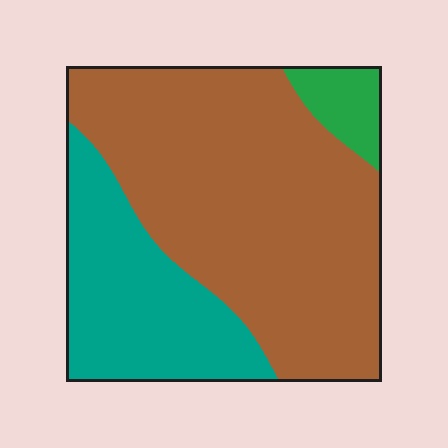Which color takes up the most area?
Brown, at roughly 65%.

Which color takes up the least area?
Green, at roughly 5%.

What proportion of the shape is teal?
Teal covers around 30% of the shape.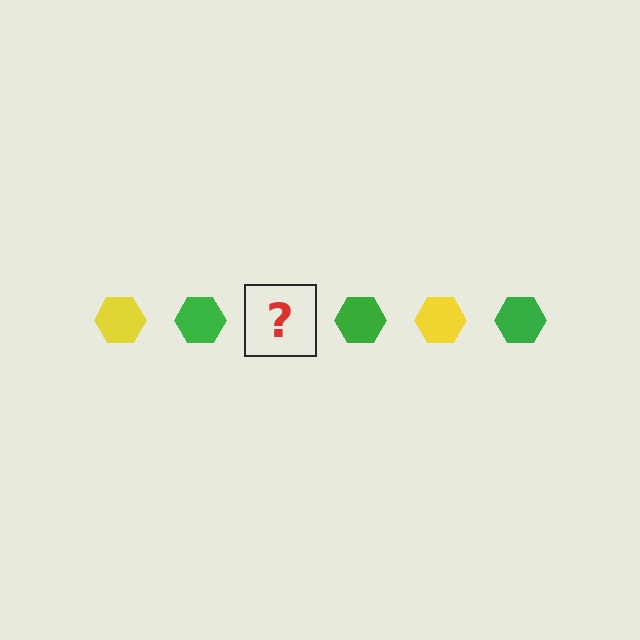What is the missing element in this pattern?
The missing element is a yellow hexagon.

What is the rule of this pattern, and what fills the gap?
The rule is that the pattern cycles through yellow, green hexagons. The gap should be filled with a yellow hexagon.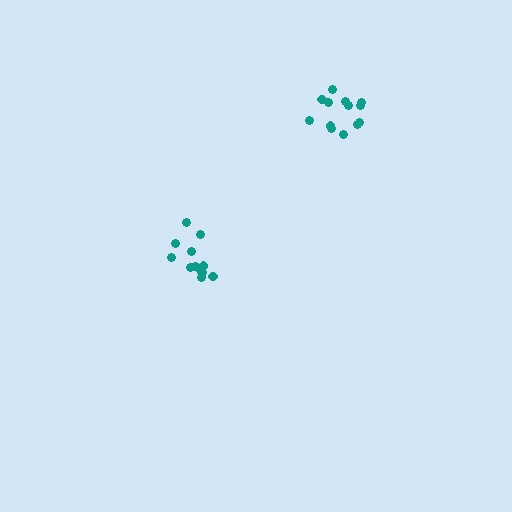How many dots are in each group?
Group 1: 12 dots, Group 2: 13 dots (25 total).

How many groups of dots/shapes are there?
There are 2 groups.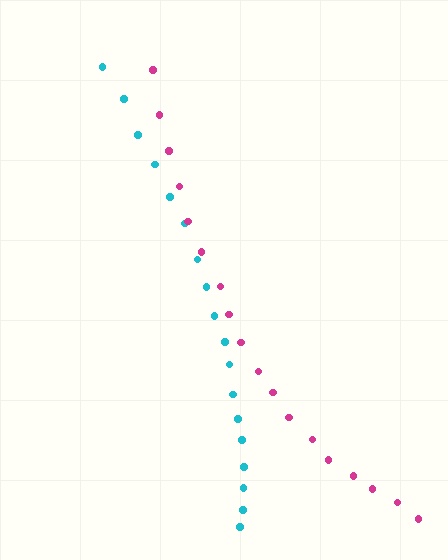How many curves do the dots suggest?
There are 2 distinct paths.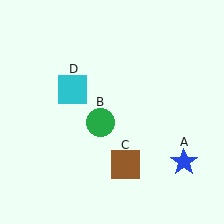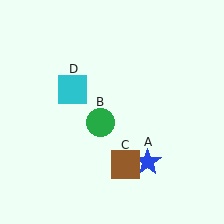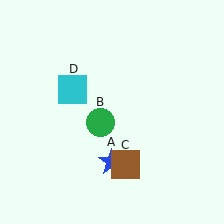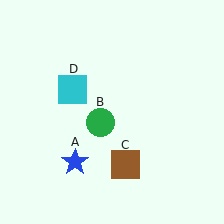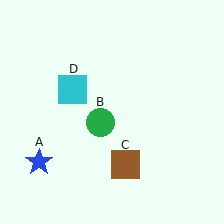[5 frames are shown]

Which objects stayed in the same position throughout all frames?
Green circle (object B) and brown square (object C) and cyan square (object D) remained stationary.